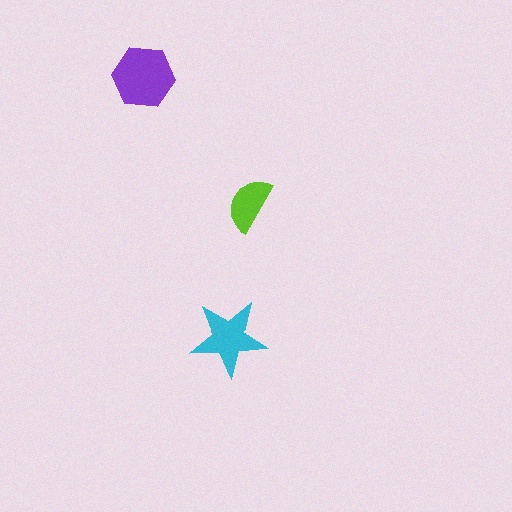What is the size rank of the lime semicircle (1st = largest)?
3rd.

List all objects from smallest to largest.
The lime semicircle, the cyan star, the purple hexagon.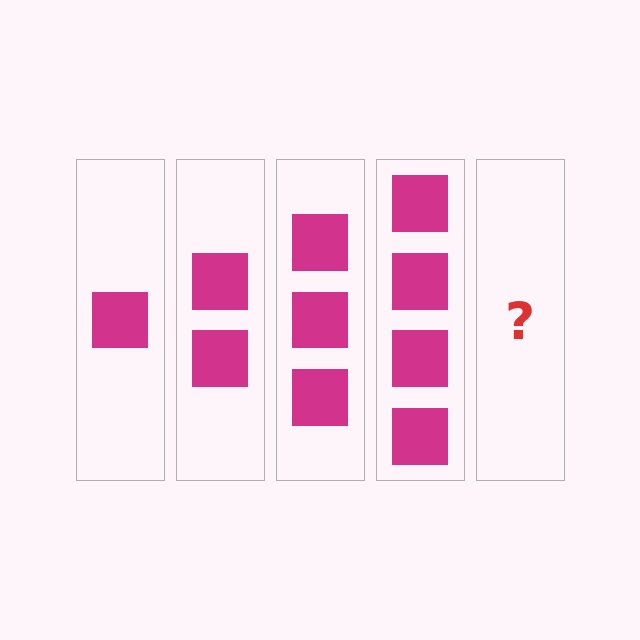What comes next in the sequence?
The next element should be 5 squares.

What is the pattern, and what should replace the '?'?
The pattern is that each step adds one more square. The '?' should be 5 squares.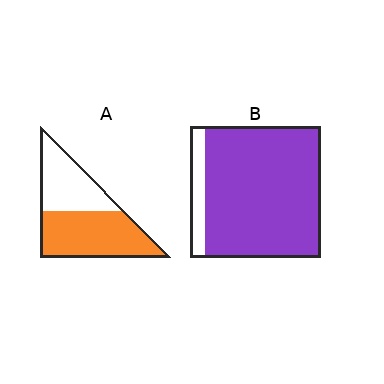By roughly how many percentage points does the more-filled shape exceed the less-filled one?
By roughly 30 percentage points (B over A).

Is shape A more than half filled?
Yes.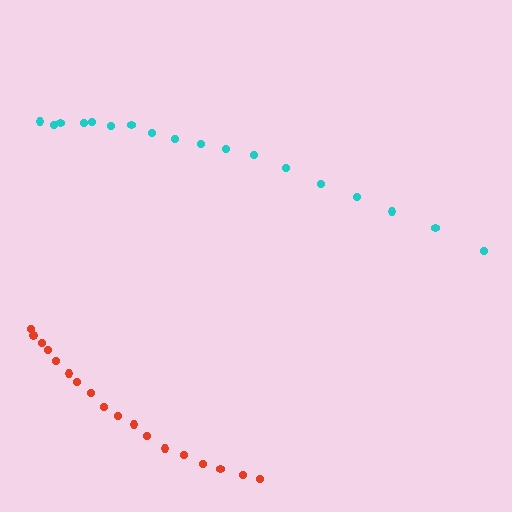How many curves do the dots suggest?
There are 2 distinct paths.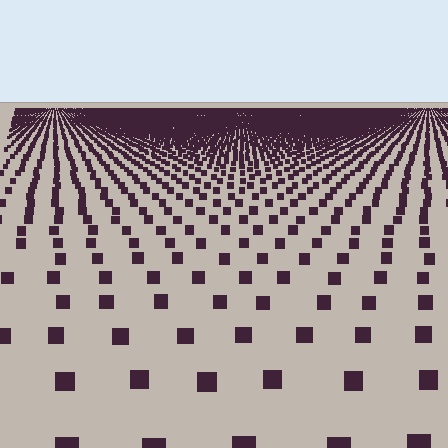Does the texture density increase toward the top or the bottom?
Density increases toward the top.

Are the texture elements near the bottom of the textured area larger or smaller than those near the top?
Larger. Near the bottom, elements are closer to the viewer and appear at a bigger on-screen size.